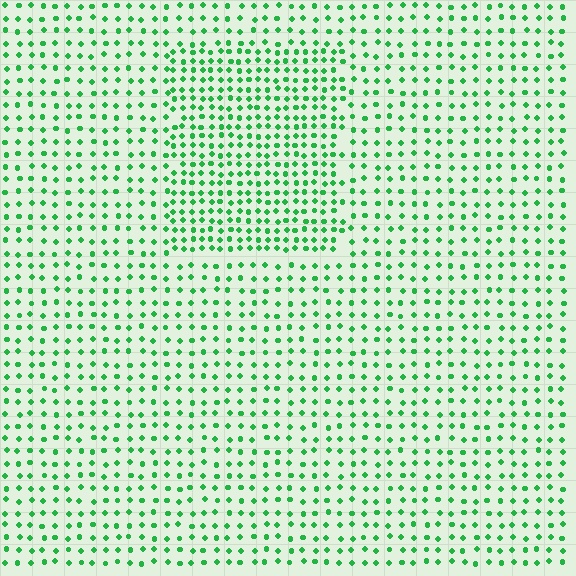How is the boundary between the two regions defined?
The boundary is defined by a change in element density (approximately 1.7x ratio). All elements are the same color, size, and shape.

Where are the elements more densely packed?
The elements are more densely packed inside the rectangle boundary.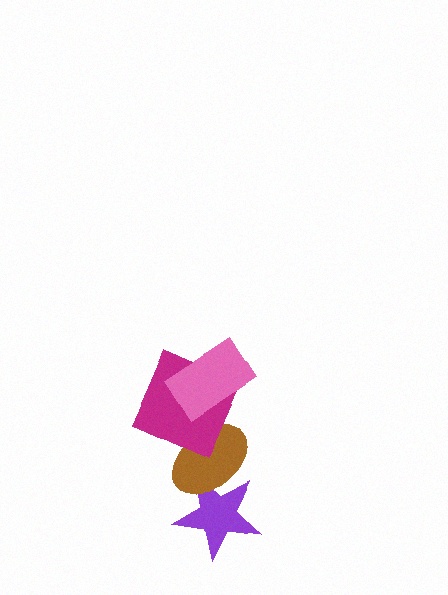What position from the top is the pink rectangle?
The pink rectangle is 1st from the top.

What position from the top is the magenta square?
The magenta square is 2nd from the top.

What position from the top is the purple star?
The purple star is 4th from the top.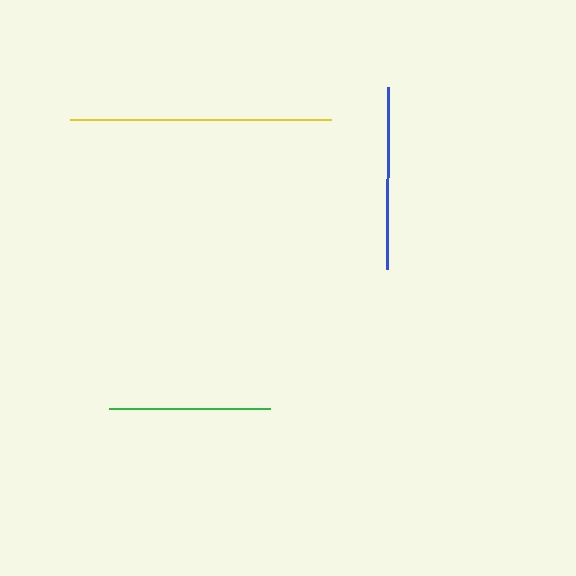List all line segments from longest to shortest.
From longest to shortest: yellow, blue, green.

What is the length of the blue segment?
The blue segment is approximately 182 pixels long.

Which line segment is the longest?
The yellow line is the longest at approximately 261 pixels.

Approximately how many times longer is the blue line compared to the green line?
The blue line is approximately 1.1 times the length of the green line.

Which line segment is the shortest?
The green line is the shortest at approximately 161 pixels.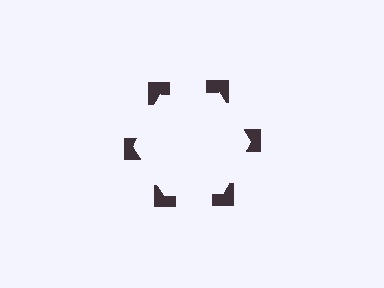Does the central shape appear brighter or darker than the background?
It typically appears slightly brighter than the background, even though no actual brightness change is drawn.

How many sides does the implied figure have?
6 sides.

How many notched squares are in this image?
There are 6 — one at each vertex of the illusory hexagon.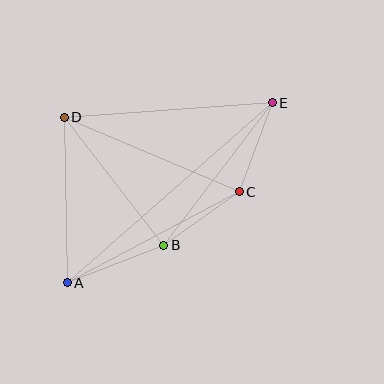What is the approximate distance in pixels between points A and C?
The distance between A and C is approximately 195 pixels.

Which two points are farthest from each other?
Points A and E are farthest from each other.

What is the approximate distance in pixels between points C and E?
The distance between C and E is approximately 95 pixels.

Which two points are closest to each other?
Points B and C are closest to each other.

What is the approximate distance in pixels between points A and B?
The distance between A and B is approximately 103 pixels.